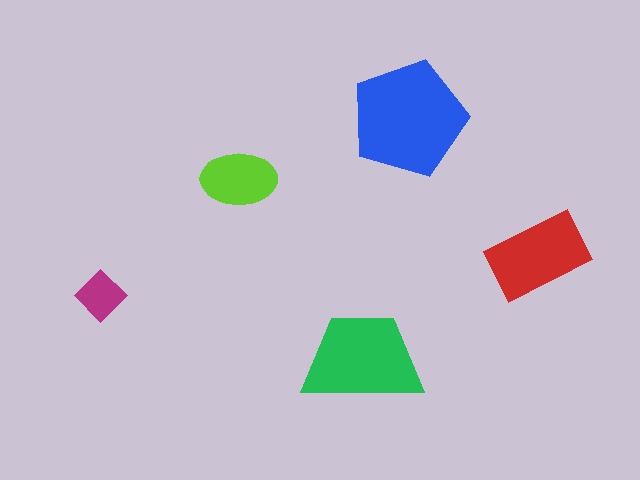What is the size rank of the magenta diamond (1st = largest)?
5th.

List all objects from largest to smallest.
The blue pentagon, the green trapezoid, the red rectangle, the lime ellipse, the magenta diamond.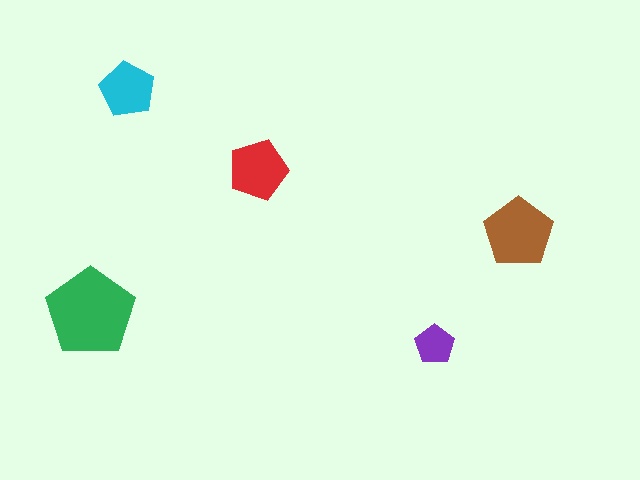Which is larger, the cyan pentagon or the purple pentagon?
The cyan one.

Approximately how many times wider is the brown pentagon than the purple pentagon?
About 1.5 times wider.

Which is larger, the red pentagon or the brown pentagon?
The brown one.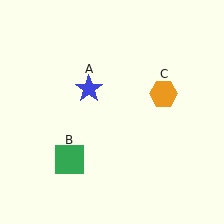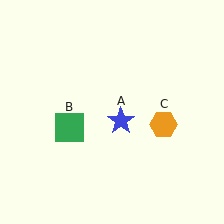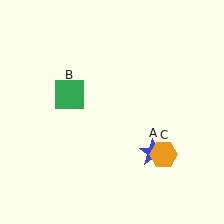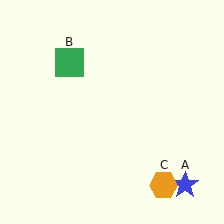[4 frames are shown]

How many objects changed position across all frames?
3 objects changed position: blue star (object A), green square (object B), orange hexagon (object C).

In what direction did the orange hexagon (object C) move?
The orange hexagon (object C) moved down.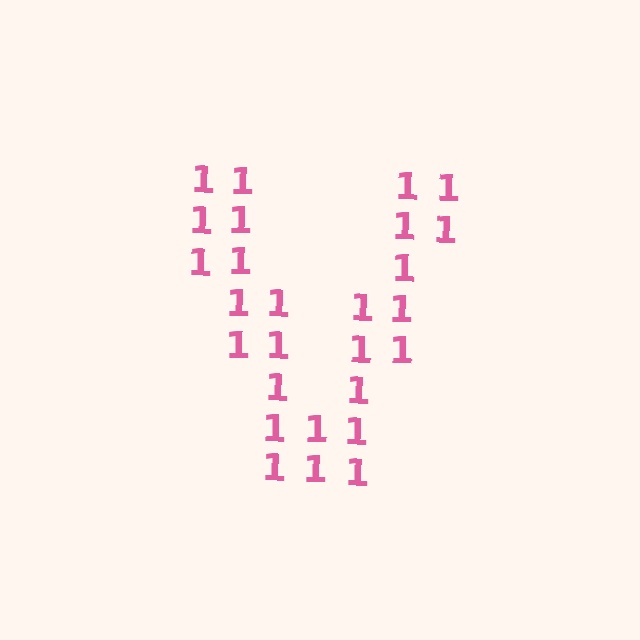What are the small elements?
The small elements are digit 1's.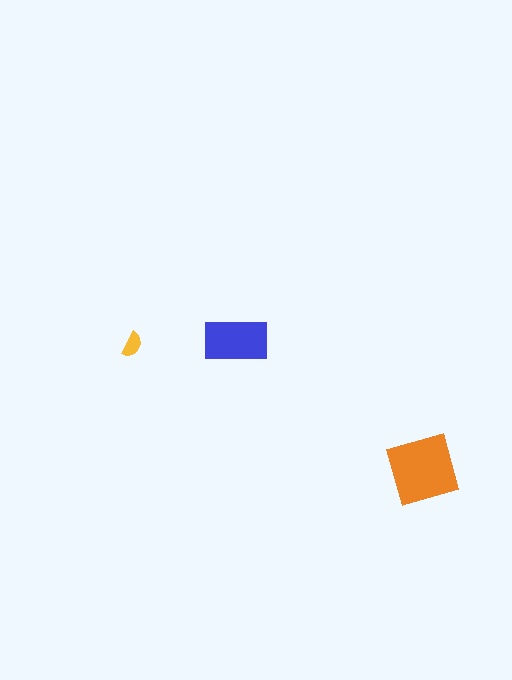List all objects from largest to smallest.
The orange square, the blue rectangle, the yellow semicircle.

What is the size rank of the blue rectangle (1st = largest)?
2nd.